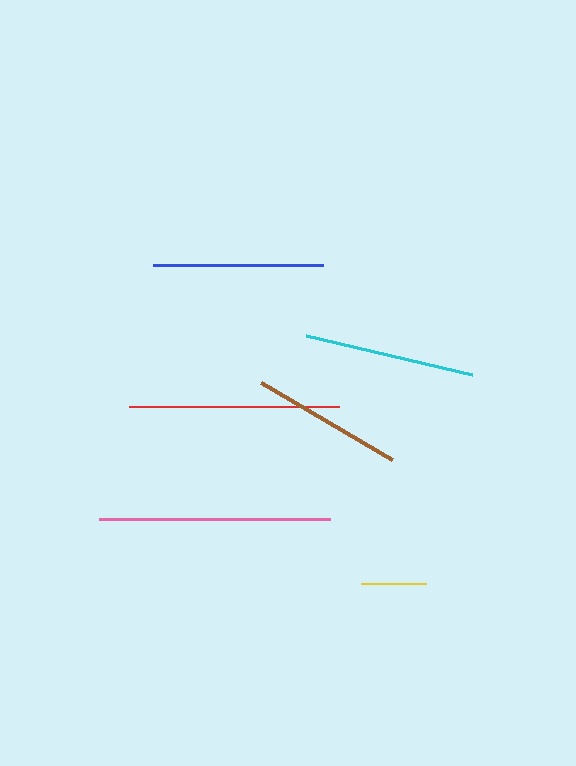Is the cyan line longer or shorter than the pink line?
The pink line is longer than the cyan line.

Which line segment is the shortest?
The yellow line is the shortest at approximately 65 pixels.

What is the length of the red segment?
The red segment is approximately 210 pixels long.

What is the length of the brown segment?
The brown segment is approximately 152 pixels long.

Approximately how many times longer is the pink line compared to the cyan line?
The pink line is approximately 1.4 times the length of the cyan line.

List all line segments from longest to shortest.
From longest to shortest: pink, red, cyan, blue, brown, yellow.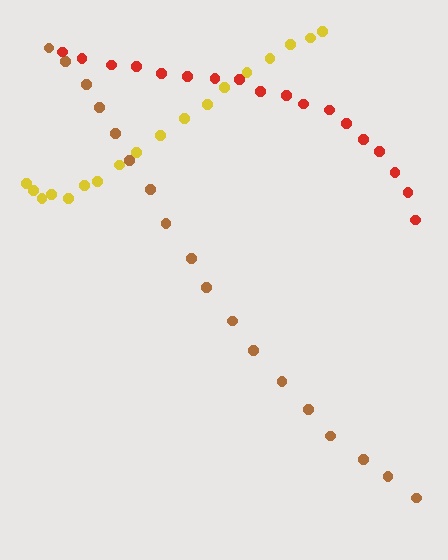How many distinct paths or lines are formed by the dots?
There are 3 distinct paths.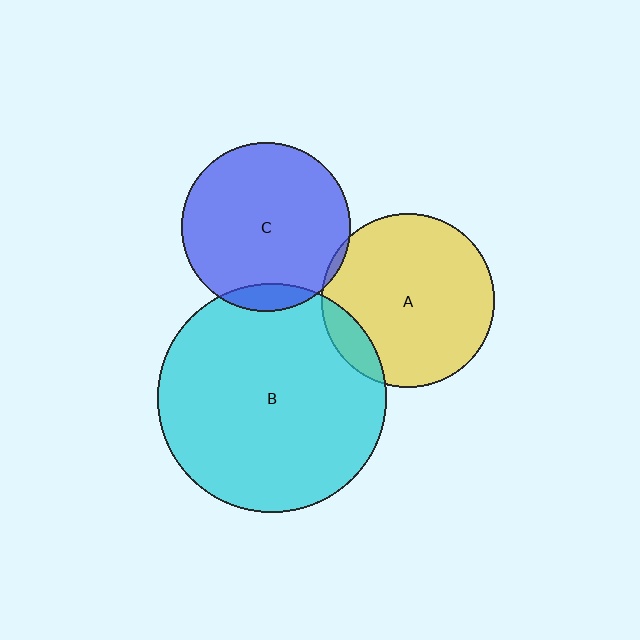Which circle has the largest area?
Circle B (cyan).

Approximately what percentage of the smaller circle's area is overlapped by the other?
Approximately 10%.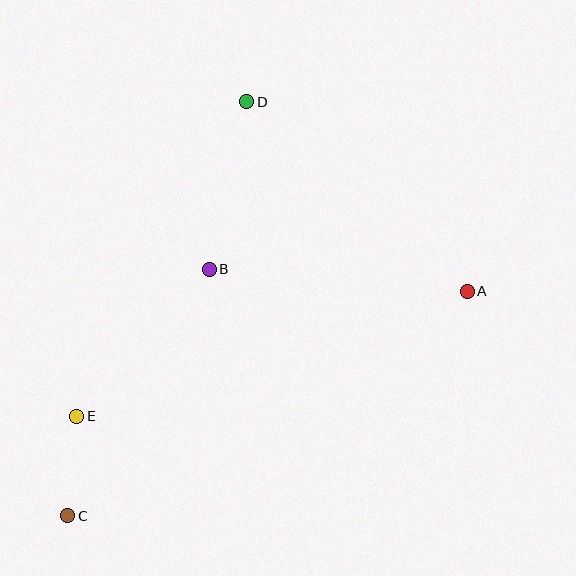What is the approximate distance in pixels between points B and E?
The distance between B and E is approximately 198 pixels.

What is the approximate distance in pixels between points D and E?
The distance between D and E is approximately 358 pixels.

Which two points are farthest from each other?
Points A and C are farthest from each other.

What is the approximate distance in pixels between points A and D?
The distance between A and D is approximately 291 pixels.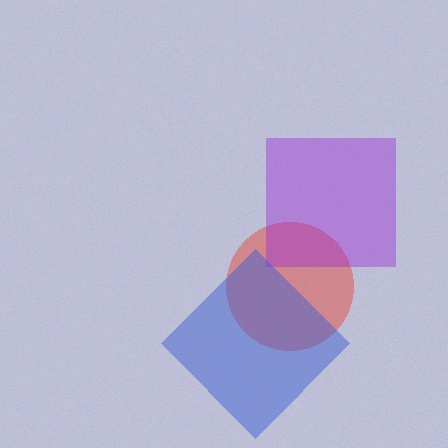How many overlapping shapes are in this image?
There are 3 overlapping shapes in the image.